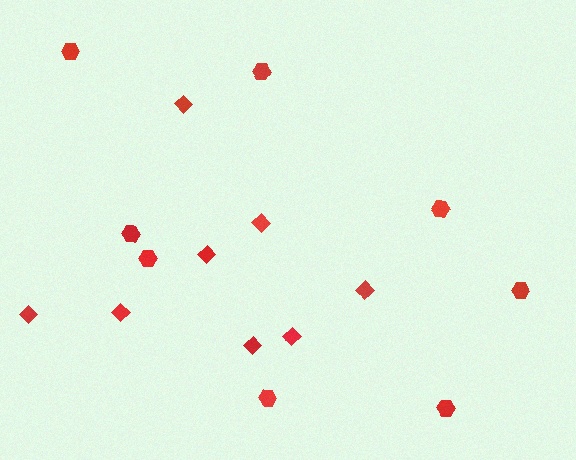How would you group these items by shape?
There are 2 groups: one group of diamonds (8) and one group of hexagons (8).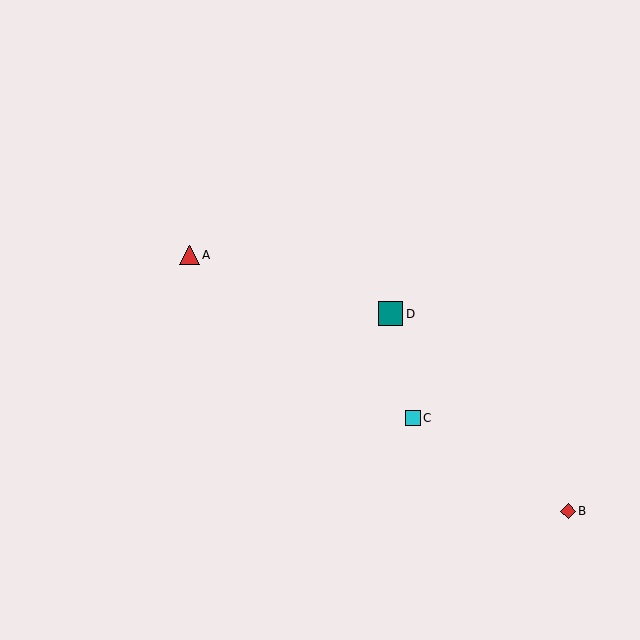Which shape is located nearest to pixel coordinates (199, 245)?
The red triangle (labeled A) at (189, 255) is nearest to that location.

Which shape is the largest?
The teal square (labeled D) is the largest.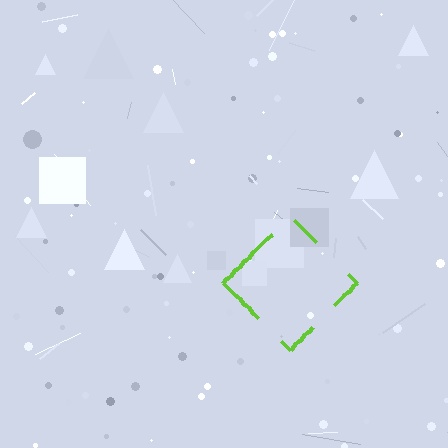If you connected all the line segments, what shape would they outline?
They would outline a diamond.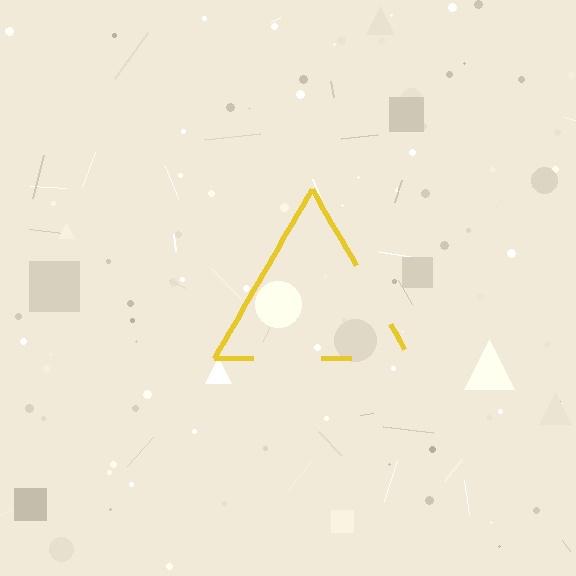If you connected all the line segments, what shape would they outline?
They would outline a triangle.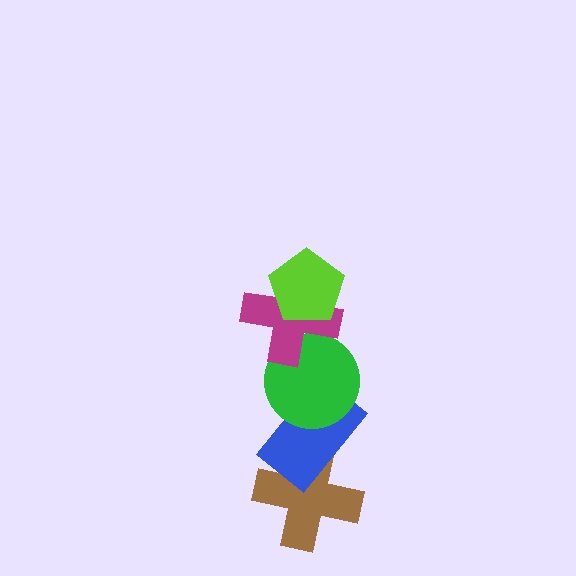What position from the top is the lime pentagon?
The lime pentagon is 1st from the top.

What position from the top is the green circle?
The green circle is 3rd from the top.